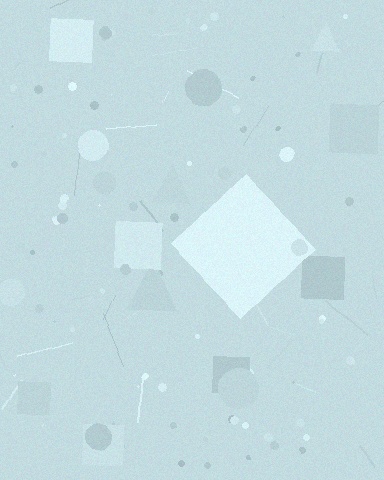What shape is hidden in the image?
A diamond is hidden in the image.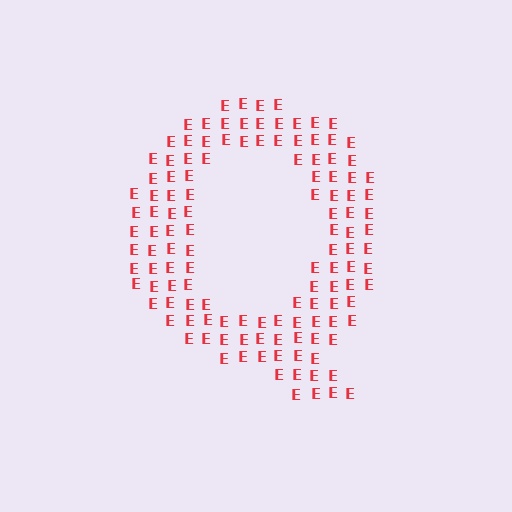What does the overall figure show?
The overall figure shows the letter Q.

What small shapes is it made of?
It is made of small letter E's.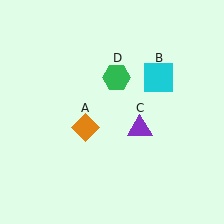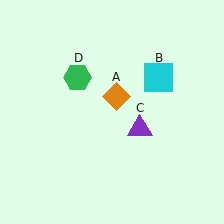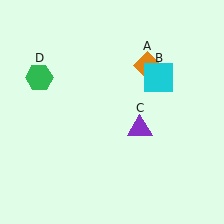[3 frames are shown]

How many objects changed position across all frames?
2 objects changed position: orange diamond (object A), green hexagon (object D).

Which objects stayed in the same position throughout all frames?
Cyan square (object B) and purple triangle (object C) remained stationary.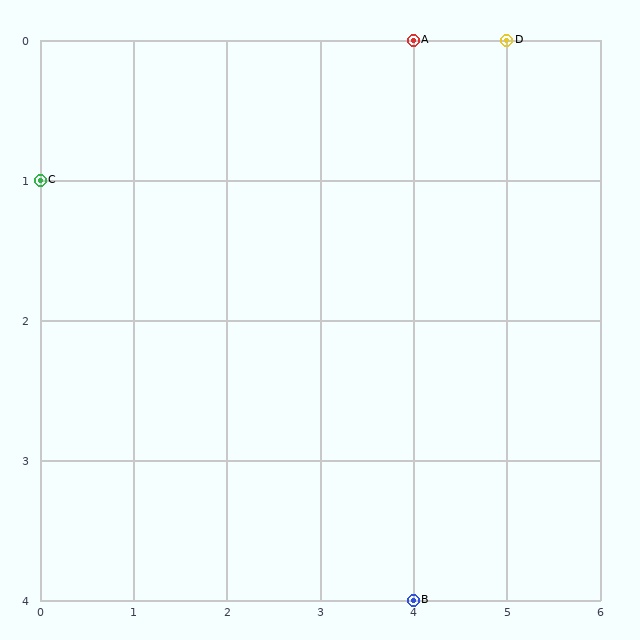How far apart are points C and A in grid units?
Points C and A are 4 columns and 1 row apart (about 4.1 grid units diagonally).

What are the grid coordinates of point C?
Point C is at grid coordinates (0, 1).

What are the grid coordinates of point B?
Point B is at grid coordinates (4, 4).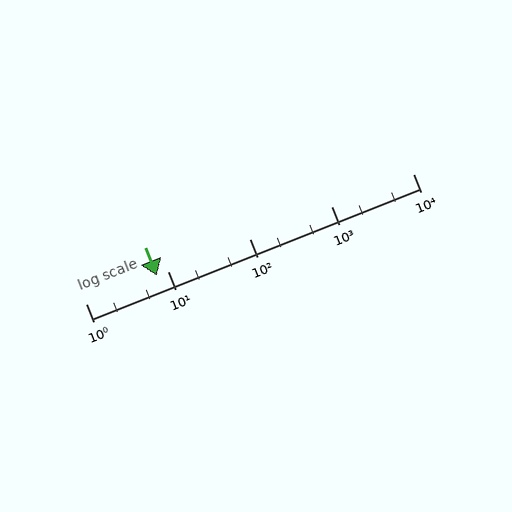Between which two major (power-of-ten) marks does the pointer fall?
The pointer is between 1 and 10.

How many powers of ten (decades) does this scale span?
The scale spans 4 decades, from 1 to 10000.